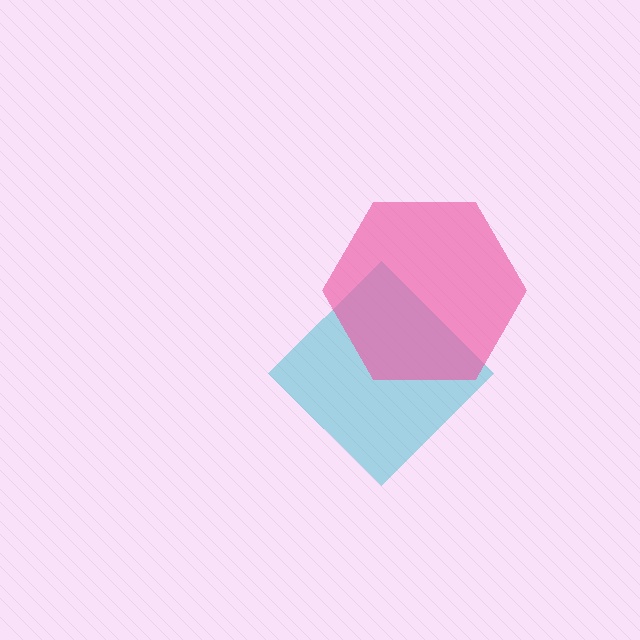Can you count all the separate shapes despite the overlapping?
Yes, there are 2 separate shapes.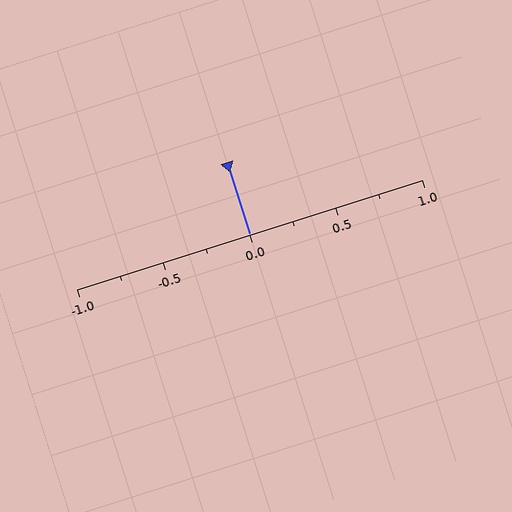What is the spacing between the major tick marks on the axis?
The major ticks are spaced 0.5 apart.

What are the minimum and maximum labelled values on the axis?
The axis runs from -1.0 to 1.0.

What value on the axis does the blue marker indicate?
The marker indicates approximately 0.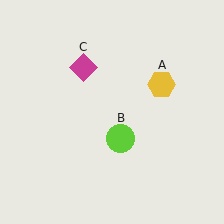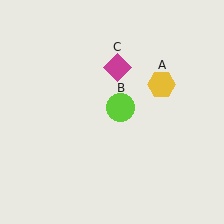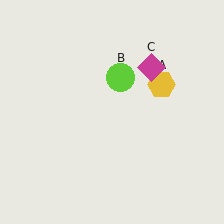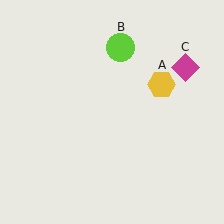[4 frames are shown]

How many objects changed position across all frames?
2 objects changed position: lime circle (object B), magenta diamond (object C).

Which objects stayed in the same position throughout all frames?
Yellow hexagon (object A) remained stationary.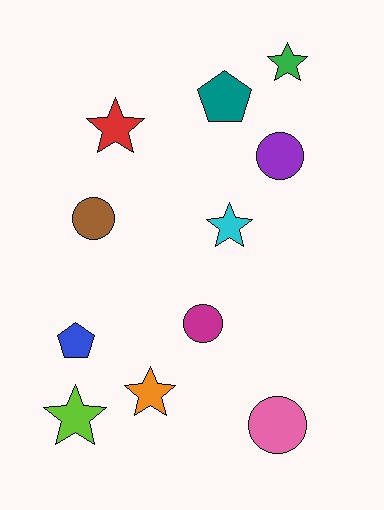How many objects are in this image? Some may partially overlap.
There are 11 objects.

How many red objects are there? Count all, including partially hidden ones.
There is 1 red object.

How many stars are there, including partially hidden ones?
There are 5 stars.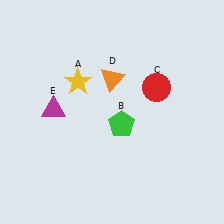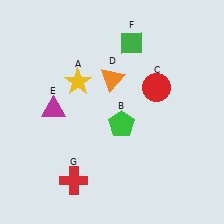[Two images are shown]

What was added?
A green diamond (F), a red cross (G) were added in Image 2.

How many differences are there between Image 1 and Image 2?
There are 2 differences between the two images.